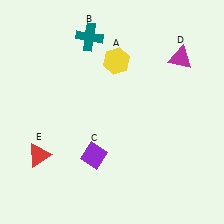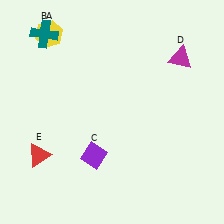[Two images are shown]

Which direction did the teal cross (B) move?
The teal cross (B) moved left.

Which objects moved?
The objects that moved are: the yellow hexagon (A), the teal cross (B).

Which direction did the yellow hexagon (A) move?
The yellow hexagon (A) moved left.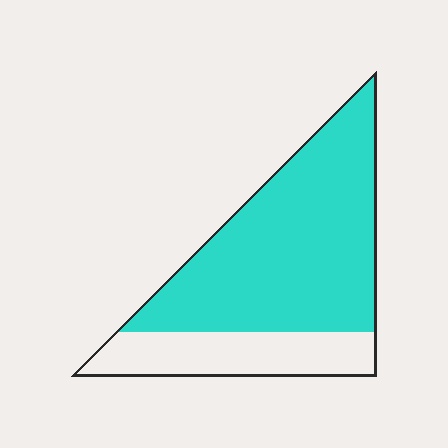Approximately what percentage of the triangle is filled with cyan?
Approximately 75%.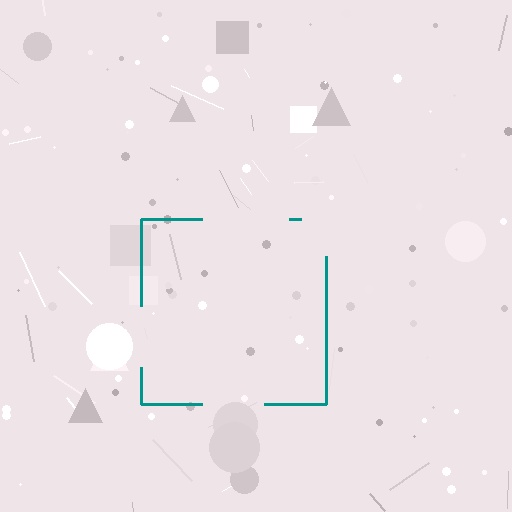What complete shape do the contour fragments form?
The contour fragments form a square.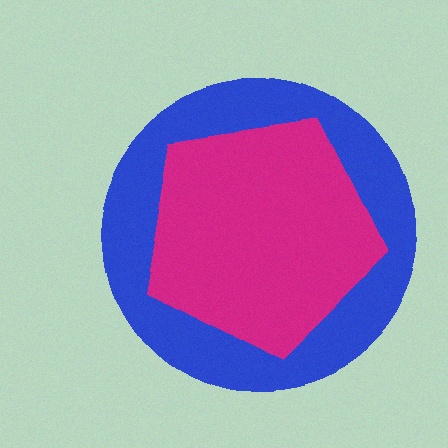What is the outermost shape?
The blue circle.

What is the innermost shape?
The magenta pentagon.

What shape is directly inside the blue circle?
The magenta pentagon.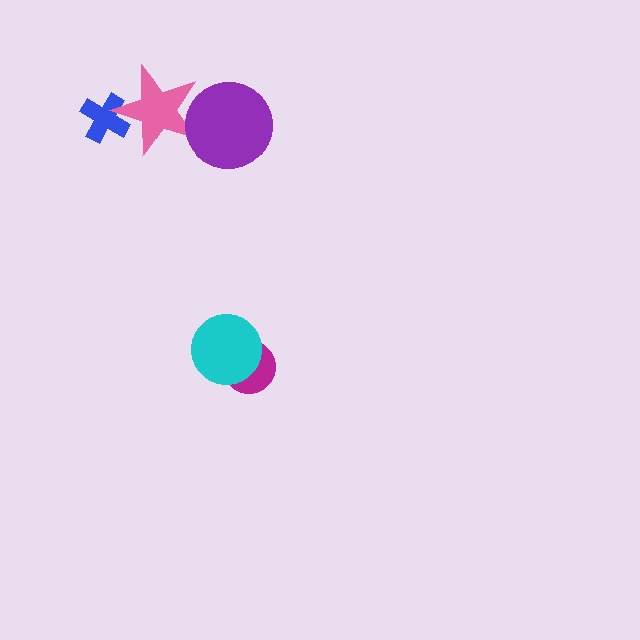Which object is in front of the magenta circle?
The cyan circle is in front of the magenta circle.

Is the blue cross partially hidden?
Yes, it is partially covered by another shape.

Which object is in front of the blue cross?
The pink star is in front of the blue cross.